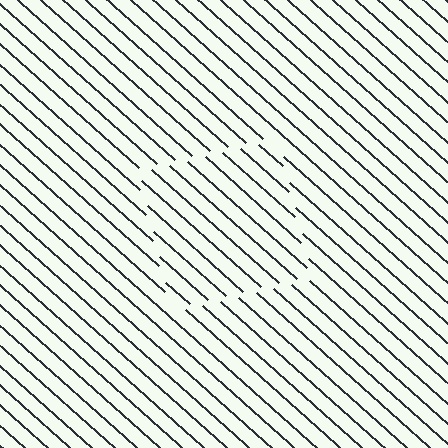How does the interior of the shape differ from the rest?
The interior of the shape contains the same grating, shifted by half a period — the contour is defined by the phase discontinuity where line-ends from the inner and outer gratings abut.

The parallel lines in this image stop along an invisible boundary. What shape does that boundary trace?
An illusory square. The interior of the shape contains the same grating, shifted by half a period — the contour is defined by the phase discontinuity where line-ends from the inner and outer gratings abut.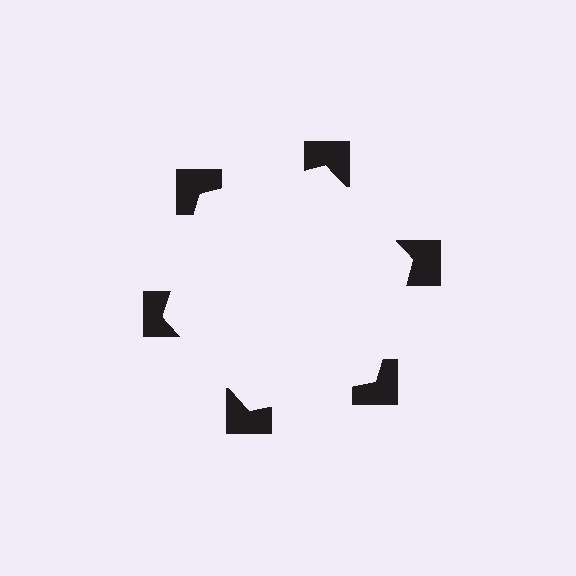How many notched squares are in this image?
There are 6 — one at each vertex of the illusory hexagon.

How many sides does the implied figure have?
6 sides.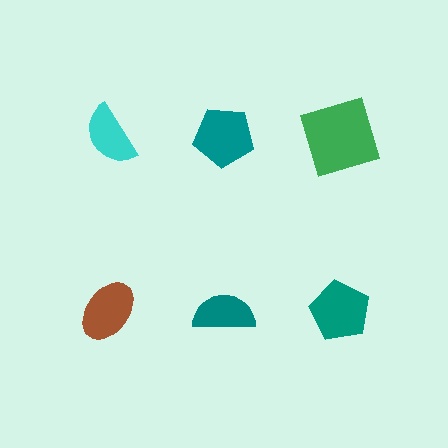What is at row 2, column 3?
A teal pentagon.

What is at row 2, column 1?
A brown ellipse.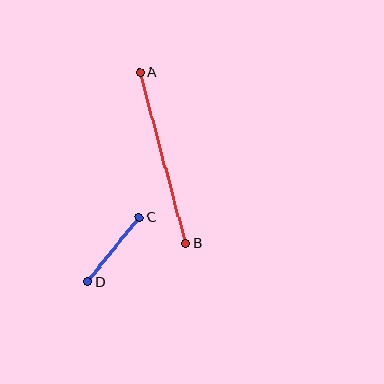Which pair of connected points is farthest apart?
Points A and B are farthest apart.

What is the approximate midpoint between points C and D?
The midpoint is at approximately (113, 249) pixels.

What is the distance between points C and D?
The distance is approximately 83 pixels.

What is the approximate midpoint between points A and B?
The midpoint is at approximately (163, 158) pixels.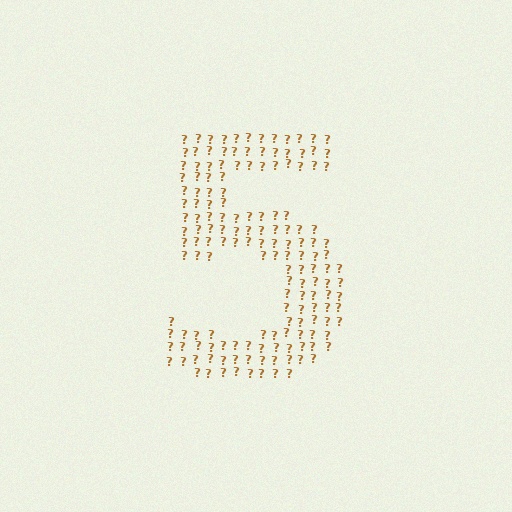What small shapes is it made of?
It is made of small question marks.